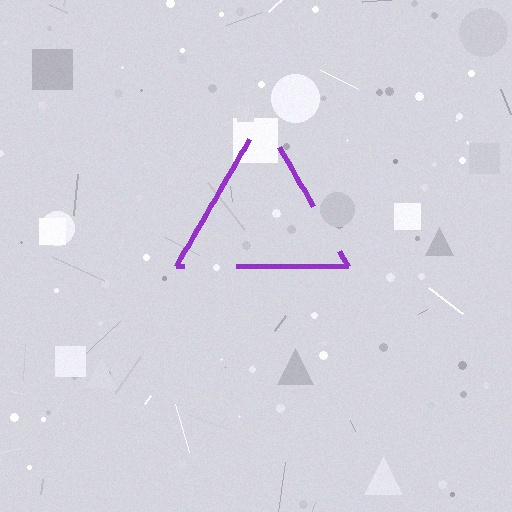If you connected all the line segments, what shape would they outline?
They would outline a triangle.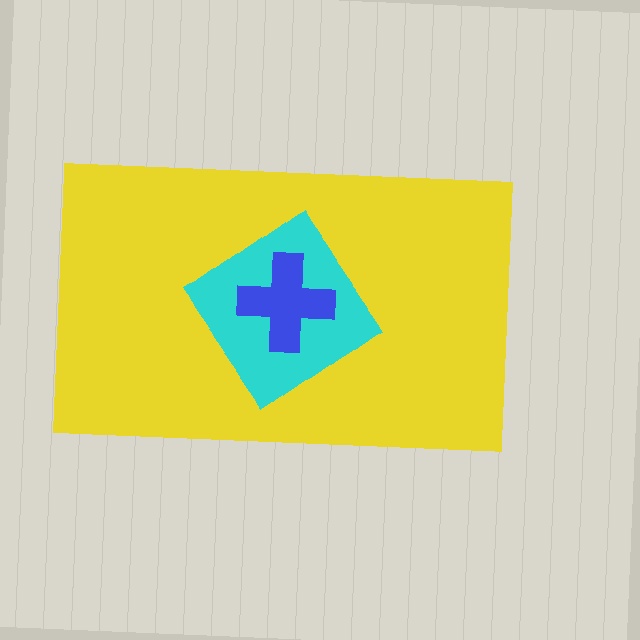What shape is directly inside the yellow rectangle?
The cyan diamond.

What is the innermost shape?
The blue cross.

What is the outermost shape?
The yellow rectangle.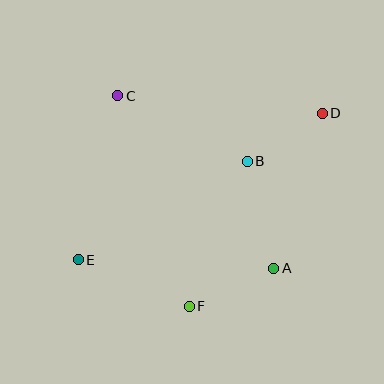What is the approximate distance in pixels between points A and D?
The distance between A and D is approximately 163 pixels.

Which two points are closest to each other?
Points B and D are closest to each other.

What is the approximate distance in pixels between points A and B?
The distance between A and B is approximately 110 pixels.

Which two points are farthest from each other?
Points D and E are farthest from each other.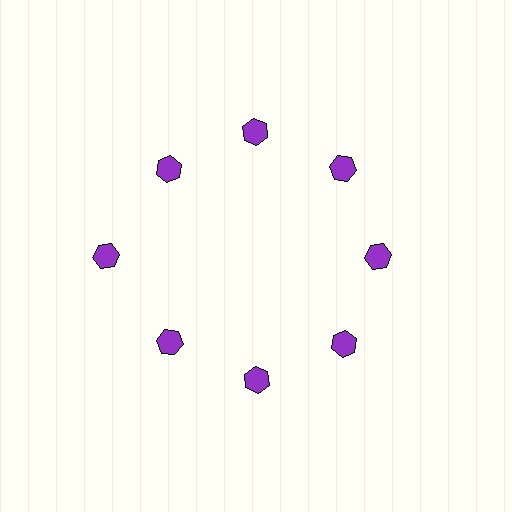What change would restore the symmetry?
The symmetry would be restored by moving it inward, back onto the ring so that all 8 hexagons sit at equal angles and equal distance from the center.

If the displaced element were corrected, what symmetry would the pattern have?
It would have 8-fold rotational symmetry — the pattern would map onto itself every 45 degrees.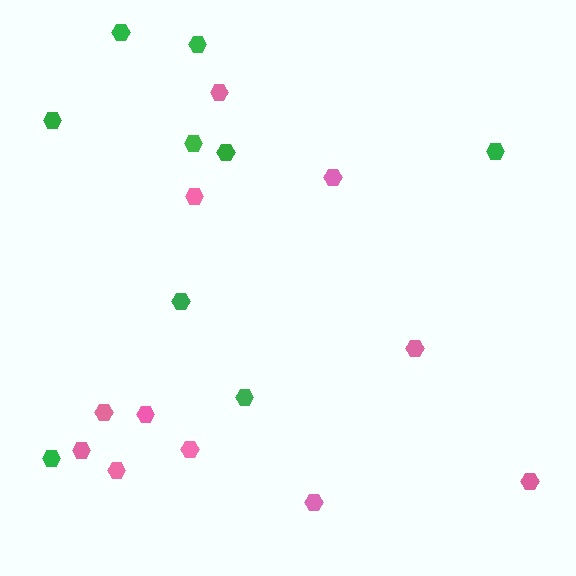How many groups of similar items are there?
There are 2 groups: one group of green hexagons (9) and one group of pink hexagons (11).